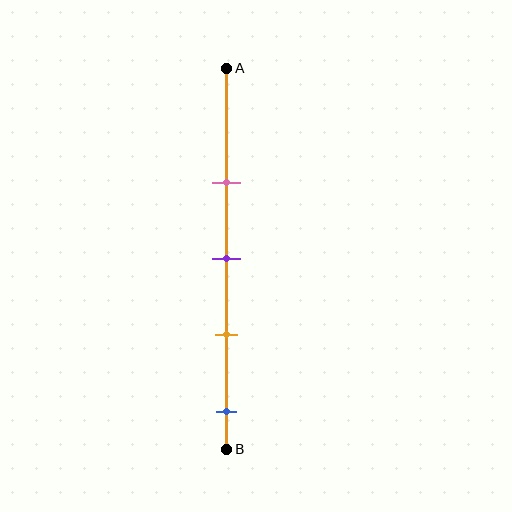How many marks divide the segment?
There are 4 marks dividing the segment.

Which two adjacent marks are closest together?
The purple and orange marks are the closest adjacent pair.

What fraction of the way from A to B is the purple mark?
The purple mark is approximately 50% (0.5) of the way from A to B.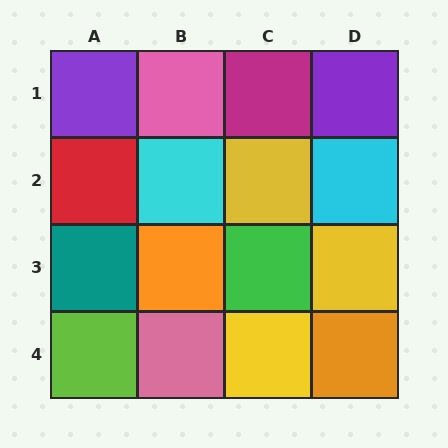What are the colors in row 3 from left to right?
Teal, orange, green, yellow.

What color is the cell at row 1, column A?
Purple.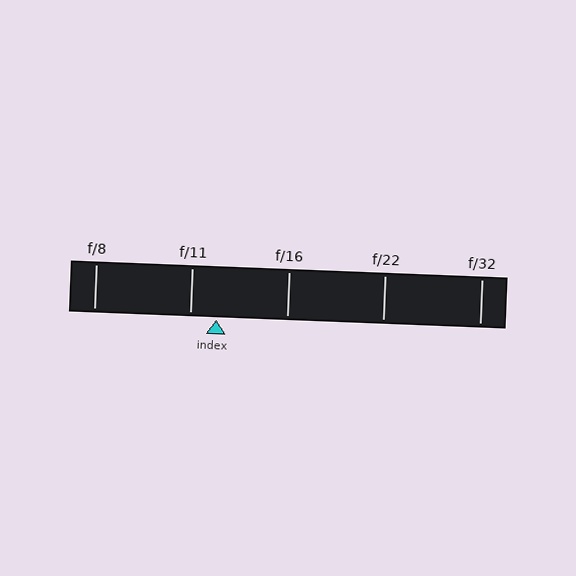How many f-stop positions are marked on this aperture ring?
There are 5 f-stop positions marked.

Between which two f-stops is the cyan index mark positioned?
The index mark is between f/11 and f/16.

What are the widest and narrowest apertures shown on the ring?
The widest aperture shown is f/8 and the narrowest is f/32.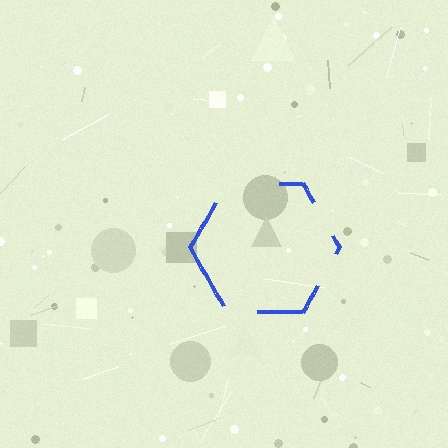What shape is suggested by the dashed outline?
The dashed outline suggests a hexagon.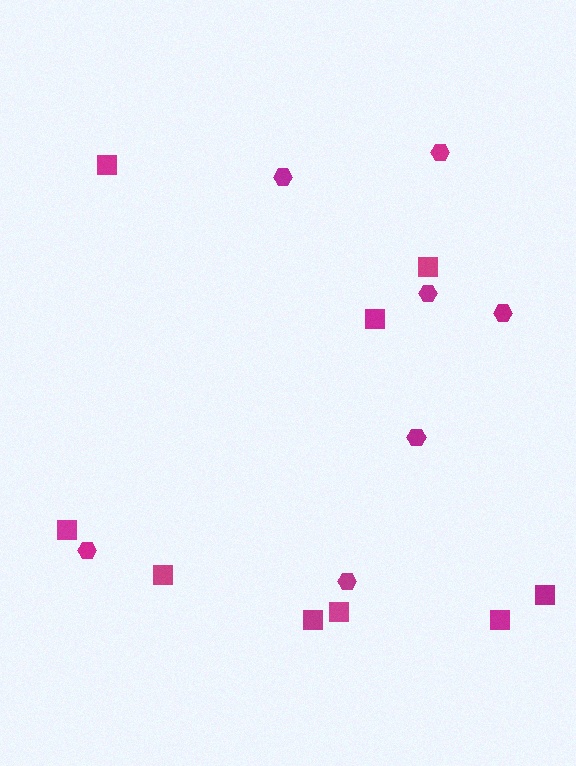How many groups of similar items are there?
There are 2 groups: one group of squares (9) and one group of hexagons (7).